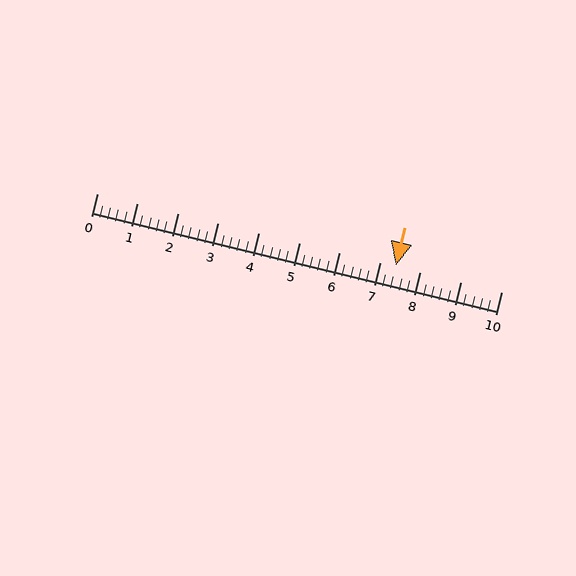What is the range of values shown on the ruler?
The ruler shows values from 0 to 10.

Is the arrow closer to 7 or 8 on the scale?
The arrow is closer to 7.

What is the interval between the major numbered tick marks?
The major tick marks are spaced 1 units apart.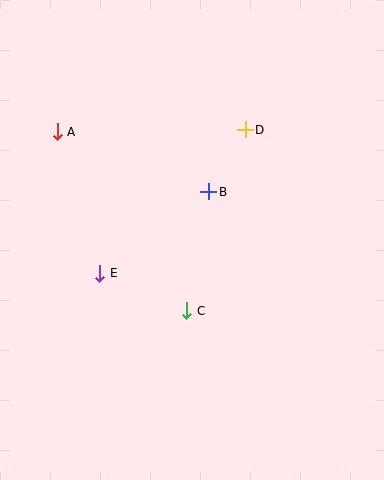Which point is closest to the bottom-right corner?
Point C is closest to the bottom-right corner.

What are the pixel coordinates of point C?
Point C is at (187, 311).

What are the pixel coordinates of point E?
Point E is at (100, 273).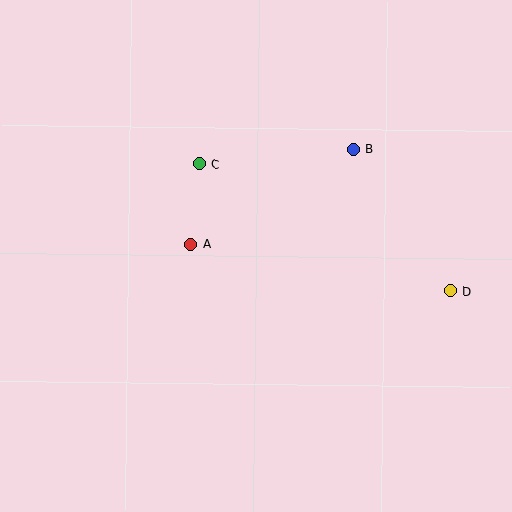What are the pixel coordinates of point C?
Point C is at (199, 164).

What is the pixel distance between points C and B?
The distance between C and B is 155 pixels.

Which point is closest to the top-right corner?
Point B is closest to the top-right corner.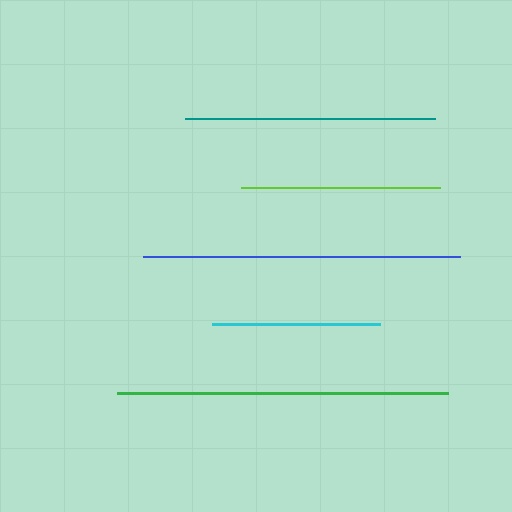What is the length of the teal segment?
The teal segment is approximately 250 pixels long.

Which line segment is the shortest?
The cyan line is the shortest at approximately 169 pixels.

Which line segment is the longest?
The green line is the longest at approximately 331 pixels.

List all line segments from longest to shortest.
From longest to shortest: green, blue, teal, lime, cyan.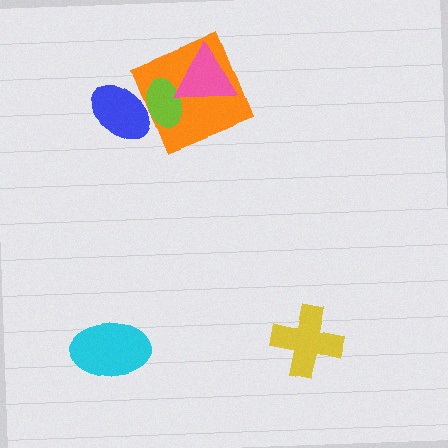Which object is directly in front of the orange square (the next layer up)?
The lime ellipse is directly in front of the orange square.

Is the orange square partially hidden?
Yes, it is partially covered by another shape.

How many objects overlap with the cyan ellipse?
0 objects overlap with the cyan ellipse.